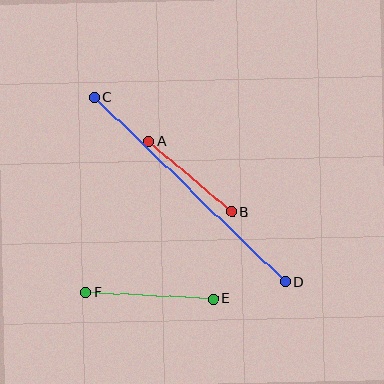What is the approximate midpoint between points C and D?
The midpoint is at approximately (190, 190) pixels.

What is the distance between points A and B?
The distance is approximately 109 pixels.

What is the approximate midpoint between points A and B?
The midpoint is at approximately (190, 177) pixels.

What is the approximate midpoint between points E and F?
The midpoint is at approximately (150, 296) pixels.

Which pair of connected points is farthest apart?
Points C and D are farthest apart.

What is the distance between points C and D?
The distance is approximately 266 pixels.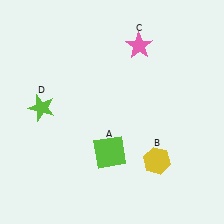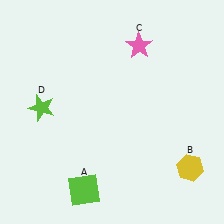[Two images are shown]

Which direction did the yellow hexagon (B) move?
The yellow hexagon (B) moved right.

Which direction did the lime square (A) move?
The lime square (A) moved down.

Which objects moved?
The objects that moved are: the lime square (A), the yellow hexagon (B).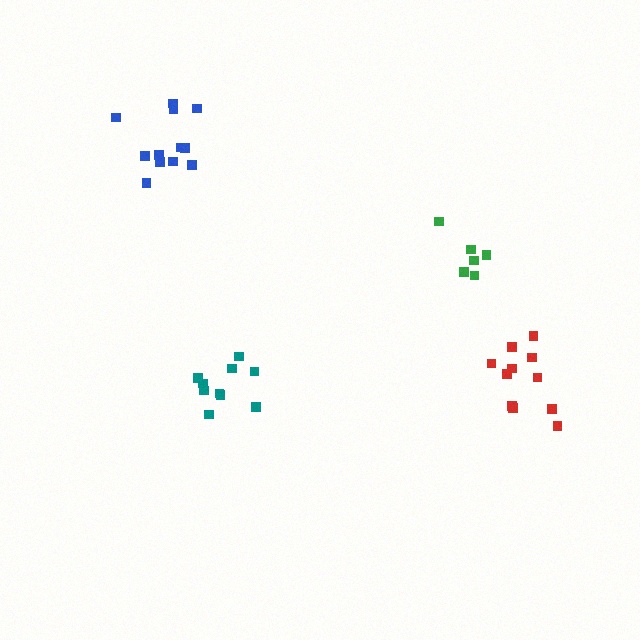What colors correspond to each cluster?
The clusters are colored: blue, red, teal, green.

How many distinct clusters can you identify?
There are 4 distinct clusters.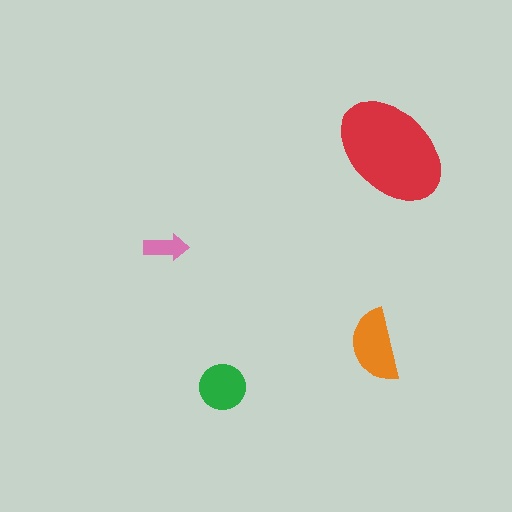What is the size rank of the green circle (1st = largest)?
3rd.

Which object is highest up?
The red ellipse is topmost.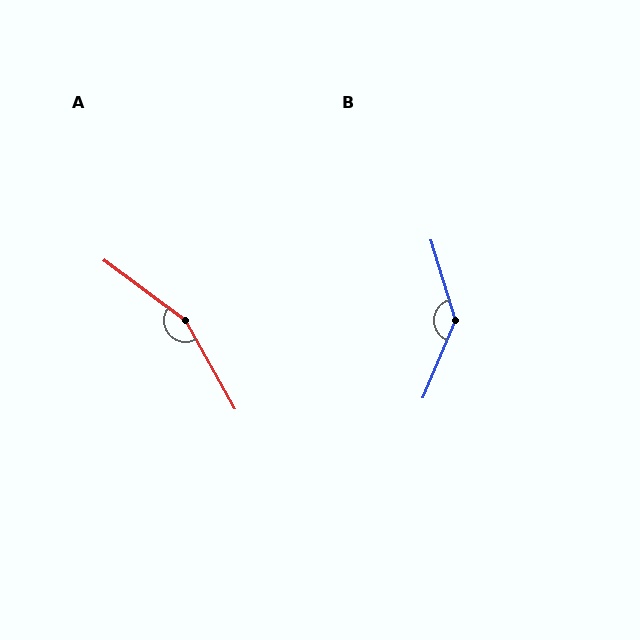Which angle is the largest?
A, at approximately 156 degrees.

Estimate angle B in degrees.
Approximately 141 degrees.